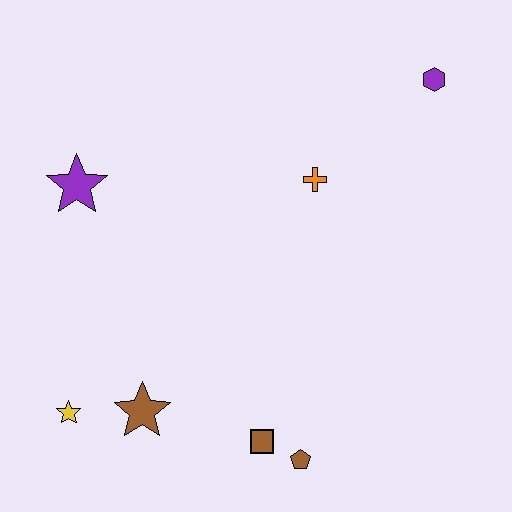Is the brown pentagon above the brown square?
No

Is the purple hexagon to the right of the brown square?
Yes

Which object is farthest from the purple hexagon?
The yellow star is farthest from the purple hexagon.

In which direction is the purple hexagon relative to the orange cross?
The purple hexagon is to the right of the orange cross.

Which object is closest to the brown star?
The yellow star is closest to the brown star.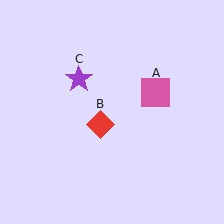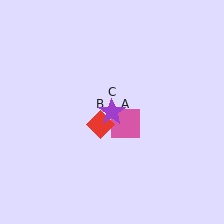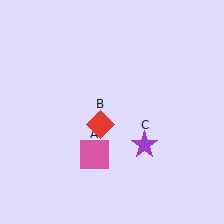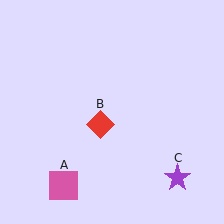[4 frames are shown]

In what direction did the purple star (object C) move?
The purple star (object C) moved down and to the right.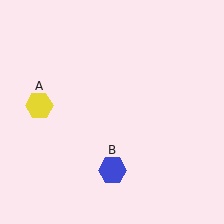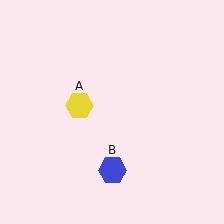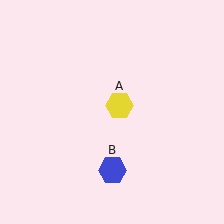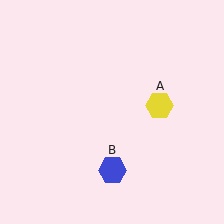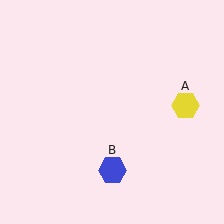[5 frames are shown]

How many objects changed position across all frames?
1 object changed position: yellow hexagon (object A).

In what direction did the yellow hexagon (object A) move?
The yellow hexagon (object A) moved right.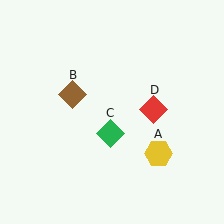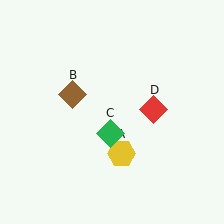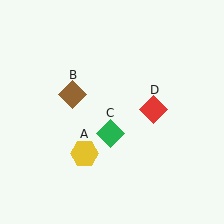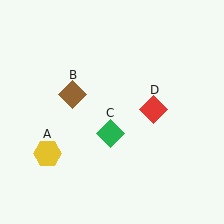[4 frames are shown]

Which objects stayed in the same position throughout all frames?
Brown diamond (object B) and green diamond (object C) and red diamond (object D) remained stationary.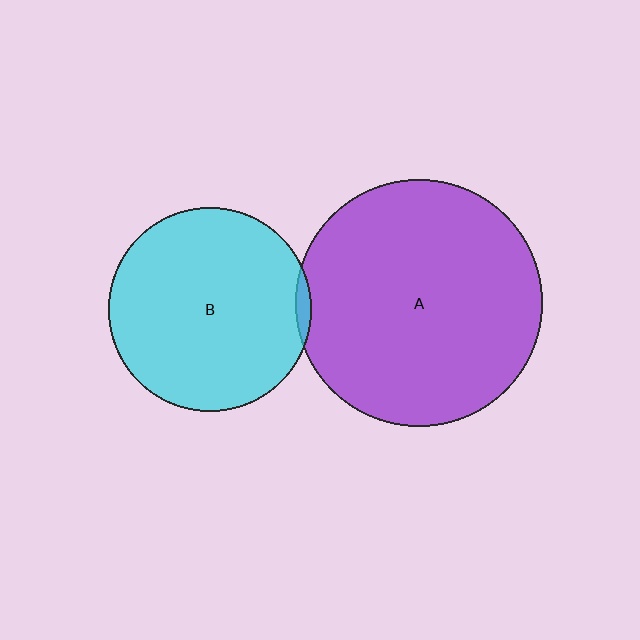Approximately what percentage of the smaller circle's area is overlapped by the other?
Approximately 5%.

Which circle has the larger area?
Circle A (purple).